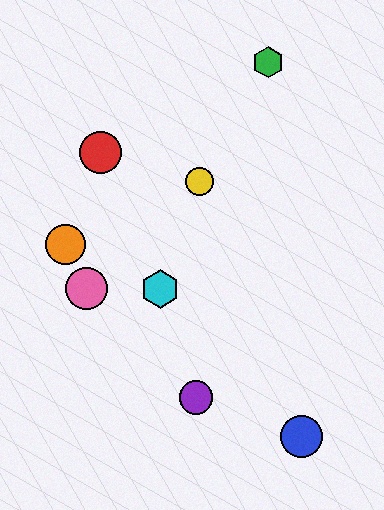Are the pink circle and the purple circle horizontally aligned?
No, the pink circle is at y≈289 and the purple circle is at y≈398.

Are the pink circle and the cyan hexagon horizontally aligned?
Yes, both are at y≈289.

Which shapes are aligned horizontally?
The cyan hexagon, the pink circle are aligned horizontally.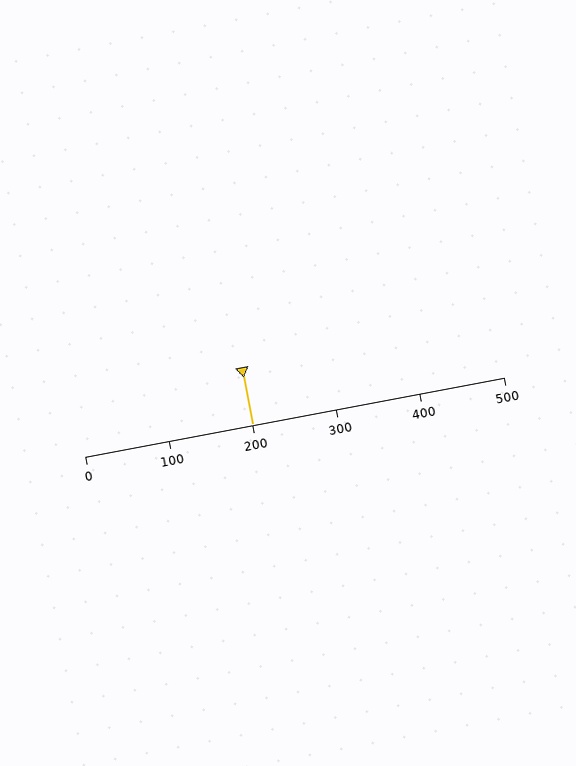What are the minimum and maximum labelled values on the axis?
The axis runs from 0 to 500.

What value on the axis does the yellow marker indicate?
The marker indicates approximately 200.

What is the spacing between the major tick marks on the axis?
The major ticks are spaced 100 apart.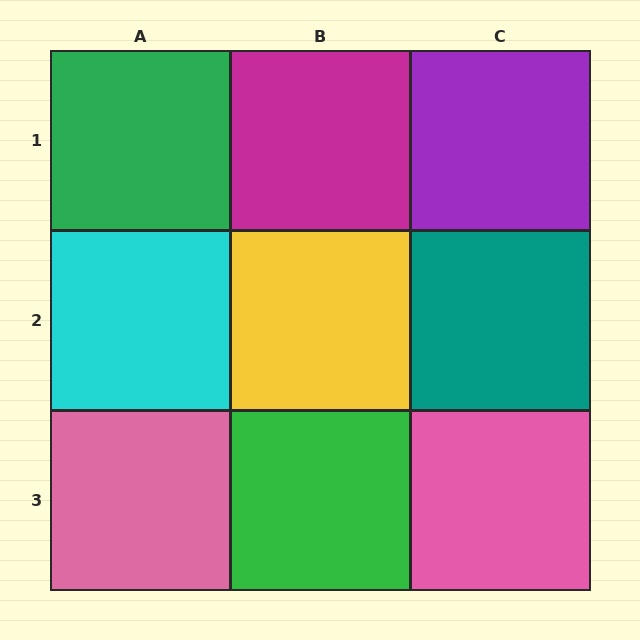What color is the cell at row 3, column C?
Pink.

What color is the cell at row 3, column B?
Green.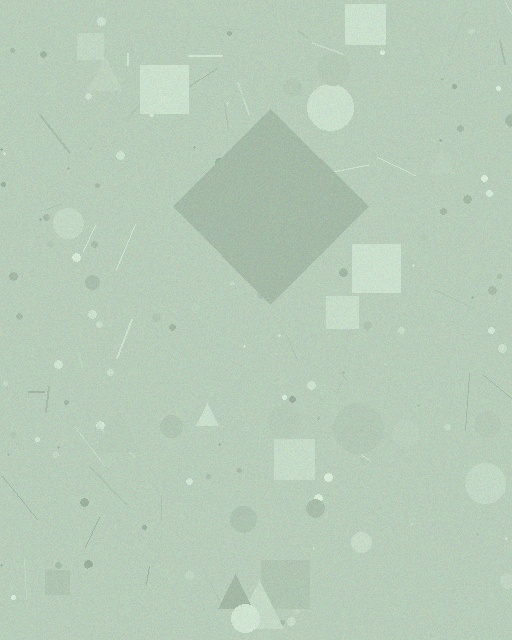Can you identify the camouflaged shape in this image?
The camouflaged shape is a diamond.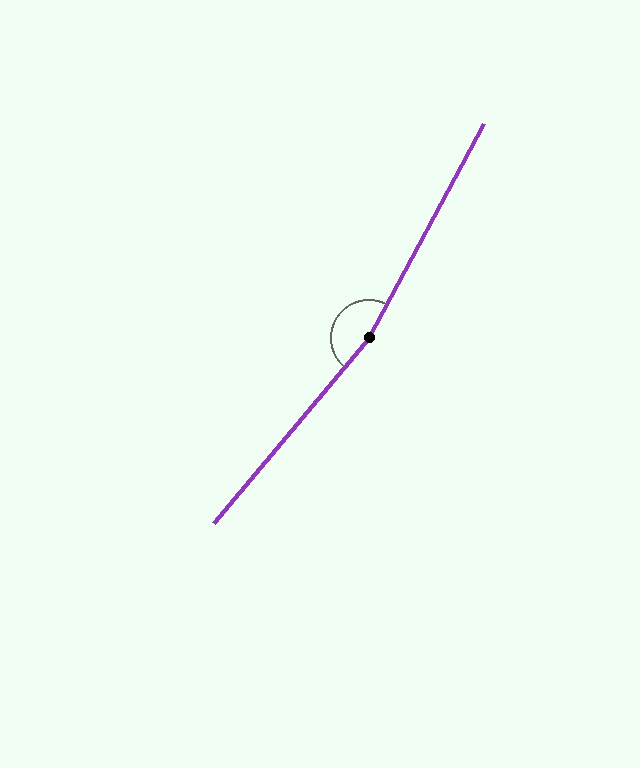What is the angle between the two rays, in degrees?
Approximately 168 degrees.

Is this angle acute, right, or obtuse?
It is obtuse.